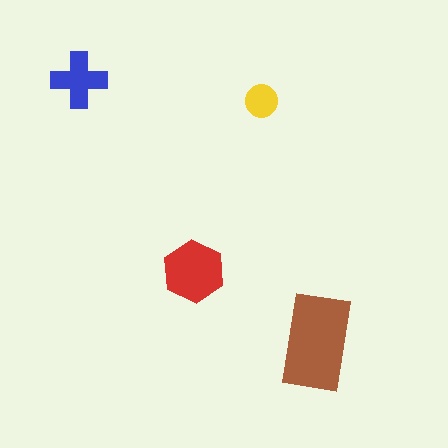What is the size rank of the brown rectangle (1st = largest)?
1st.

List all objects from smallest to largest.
The yellow circle, the blue cross, the red hexagon, the brown rectangle.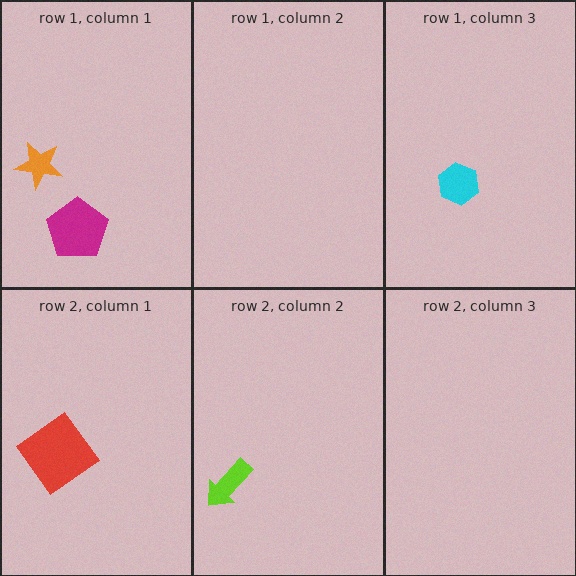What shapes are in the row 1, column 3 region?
The cyan hexagon.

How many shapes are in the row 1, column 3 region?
1.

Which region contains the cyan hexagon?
The row 1, column 3 region.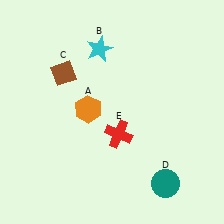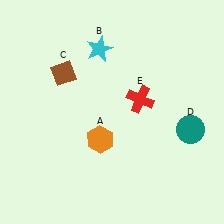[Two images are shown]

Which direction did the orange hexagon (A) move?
The orange hexagon (A) moved down.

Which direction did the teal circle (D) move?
The teal circle (D) moved up.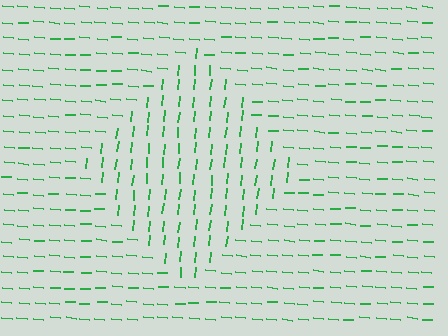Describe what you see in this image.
The image is filled with small green line segments. A diamond region in the image has lines oriented differently from the surrounding lines, creating a visible texture boundary.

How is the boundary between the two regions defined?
The boundary is defined purely by a change in line orientation (approximately 88 degrees difference). All lines are the same color and thickness.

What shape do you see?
I see a diamond.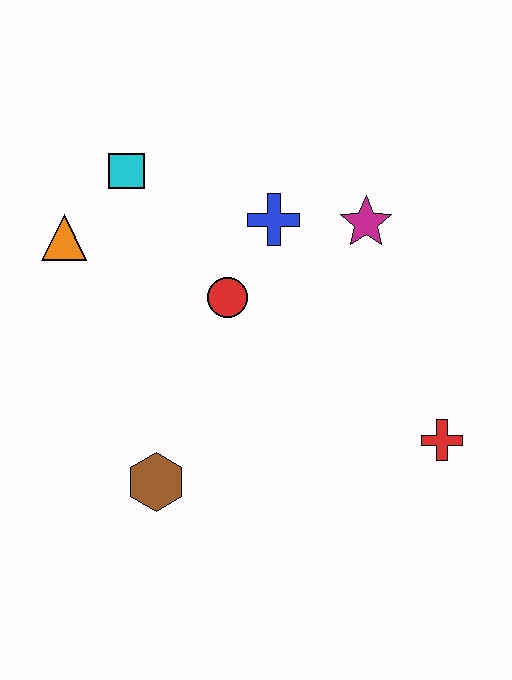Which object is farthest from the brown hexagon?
The magenta star is farthest from the brown hexagon.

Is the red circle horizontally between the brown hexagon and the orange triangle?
No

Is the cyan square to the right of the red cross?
No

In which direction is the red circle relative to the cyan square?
The red circle is below the cyan square.